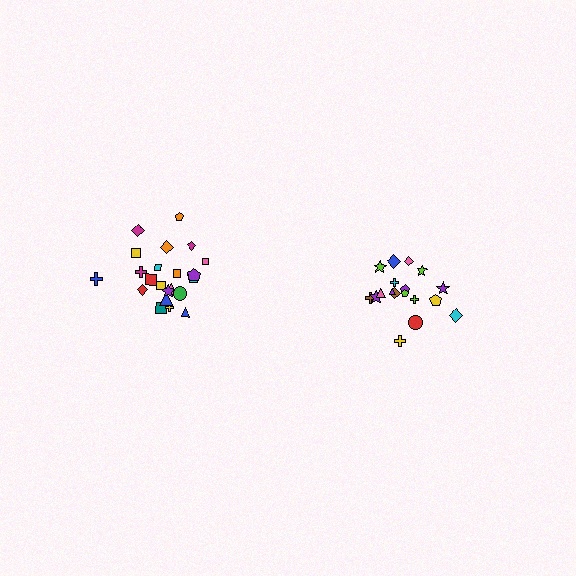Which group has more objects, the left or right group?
The left group.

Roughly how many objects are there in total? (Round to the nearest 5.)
Roughly 40 objects in total.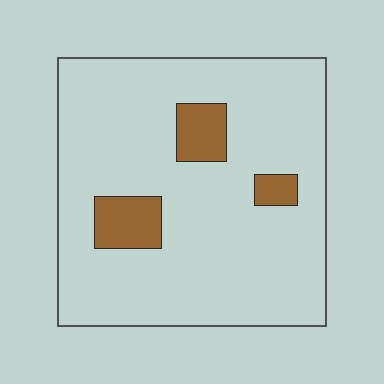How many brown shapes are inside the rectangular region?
3.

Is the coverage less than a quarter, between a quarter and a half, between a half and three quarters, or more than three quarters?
Less than a quarter.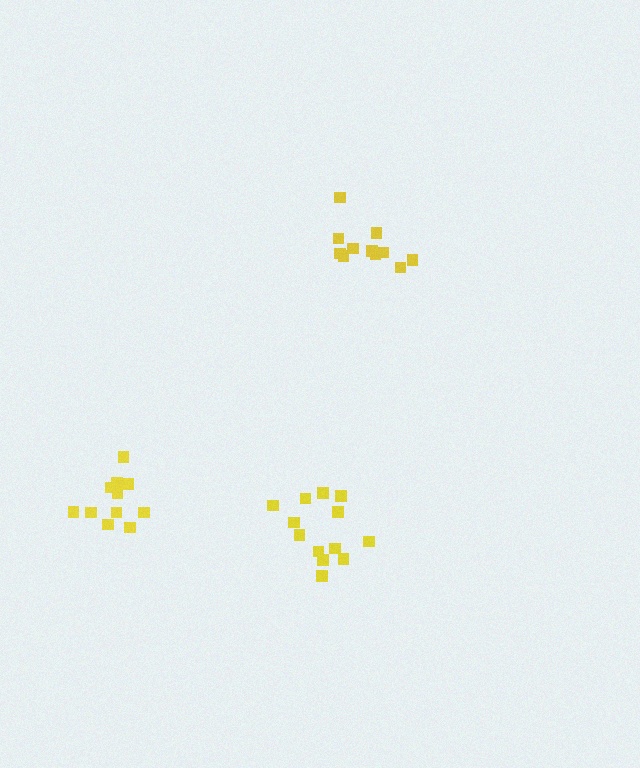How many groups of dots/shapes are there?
There are 3 groups.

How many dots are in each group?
Group 1: 13 dots, Group 2: 11 dots, Group 3: 11 dots (35 total).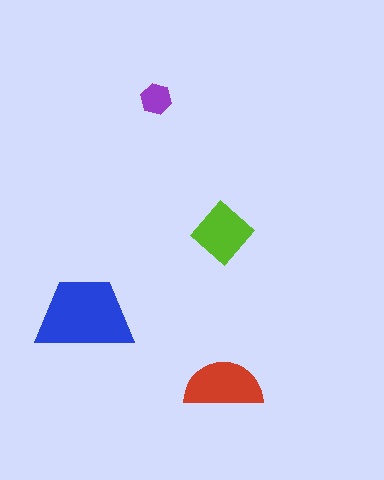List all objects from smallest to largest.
The purple hexagon, the lime diamond, the red semicircle, the blue trapezoid.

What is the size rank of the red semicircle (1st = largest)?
2nd.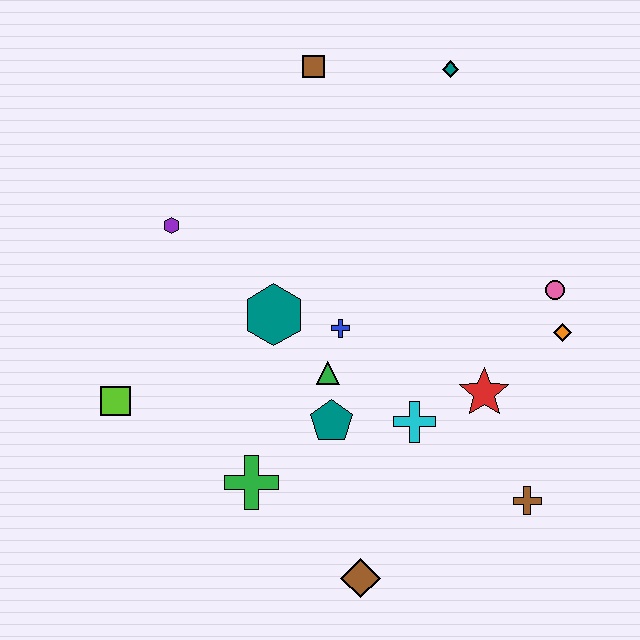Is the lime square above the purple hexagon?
No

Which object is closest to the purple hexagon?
The teal hexagon is closest to the purple hexagon.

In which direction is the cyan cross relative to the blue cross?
The cyan cross is below the blue cross.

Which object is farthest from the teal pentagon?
The teal diamond is farthest from the teal pentagon.